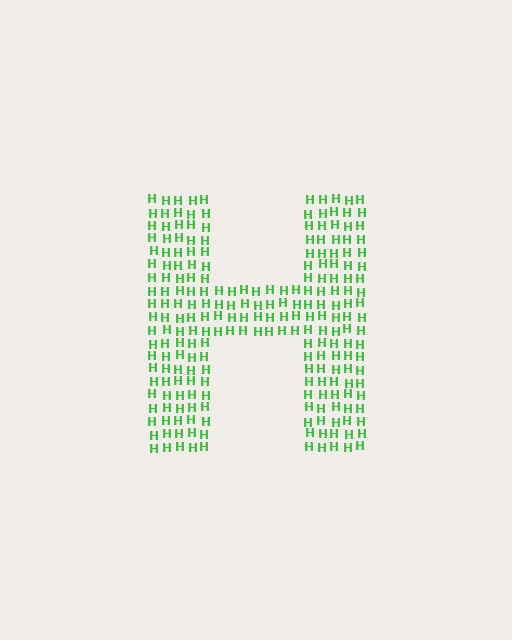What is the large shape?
The large shape is the letter H.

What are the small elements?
The small elements are letter H's.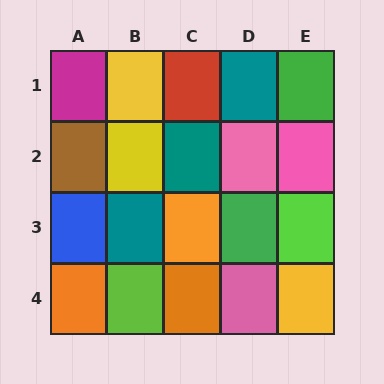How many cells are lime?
2 cells are lime.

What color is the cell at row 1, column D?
Teal.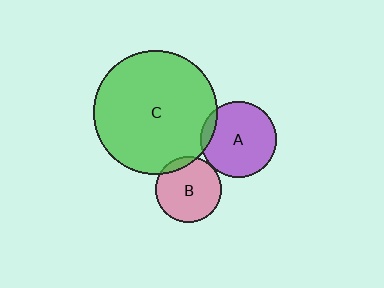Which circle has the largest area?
Circle C (green).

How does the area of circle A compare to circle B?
Approximately 1.3 times.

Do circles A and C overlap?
Yes.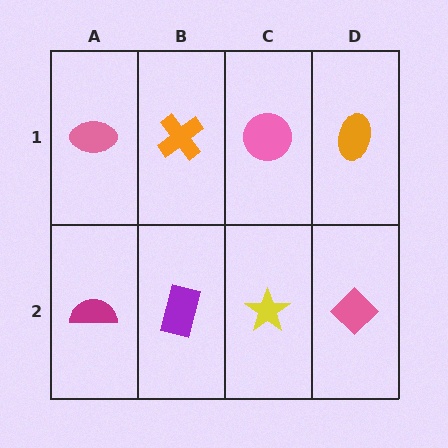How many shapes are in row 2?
4 shapes.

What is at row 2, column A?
A magenta semicircle.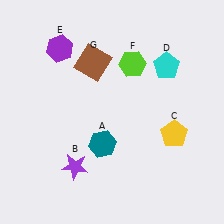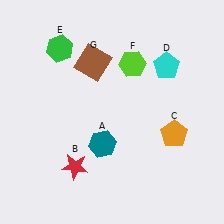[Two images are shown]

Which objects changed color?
B changed from purple to red. C changed from yellow to orange. E changed from purple to green.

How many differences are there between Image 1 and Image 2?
There are 3 differences between the two images.